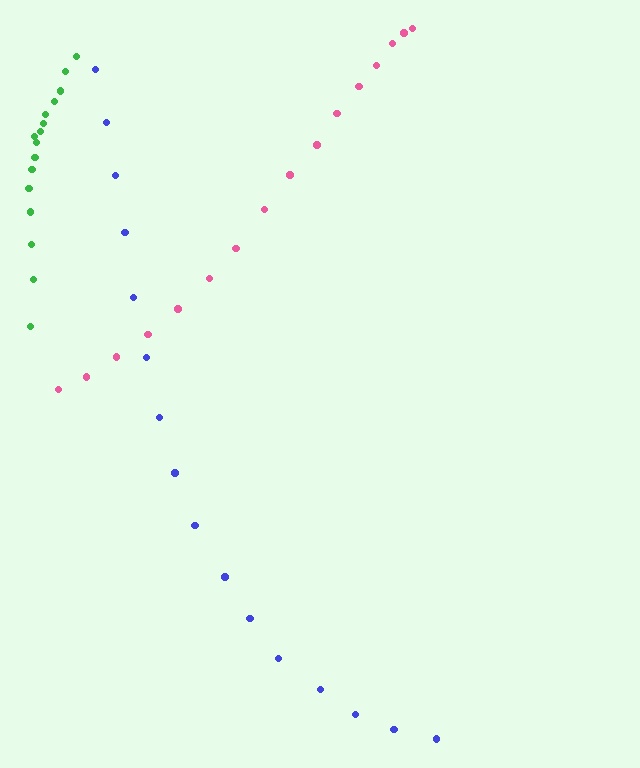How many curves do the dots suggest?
There are 3 distinct paths.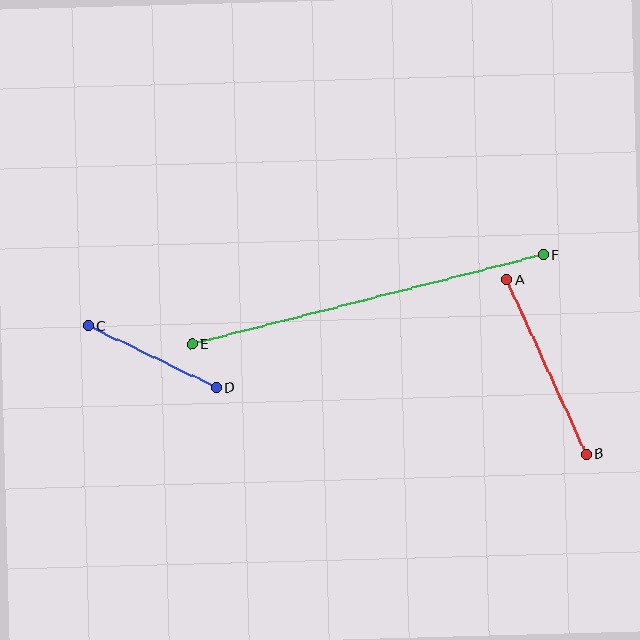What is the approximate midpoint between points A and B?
The midpoint is at approximately (546, 367) pixels.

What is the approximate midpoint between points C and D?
The midpoint is at approximately (152, 357) pixels.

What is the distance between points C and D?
The distance is approximately 142 pixels.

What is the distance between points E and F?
The distance is approximately 363 pixels.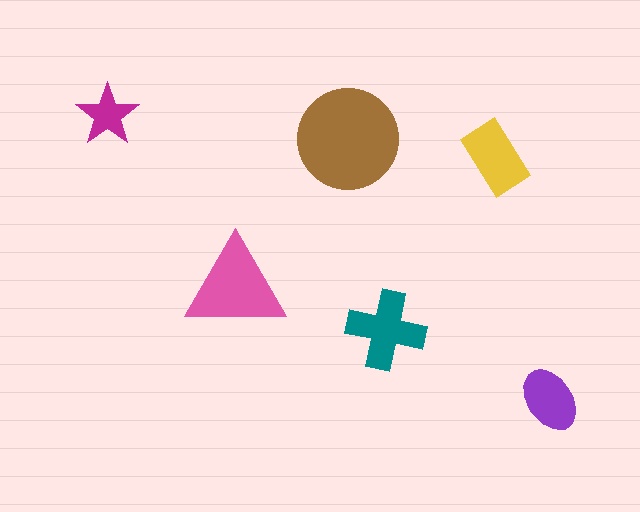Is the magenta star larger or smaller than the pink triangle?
Smaller.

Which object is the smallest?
The magenta star.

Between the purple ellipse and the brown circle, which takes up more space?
The brown circle.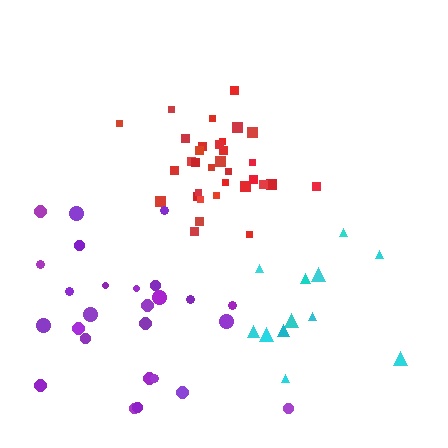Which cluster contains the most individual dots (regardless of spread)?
Red (33).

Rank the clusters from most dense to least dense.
red, purple, cyan.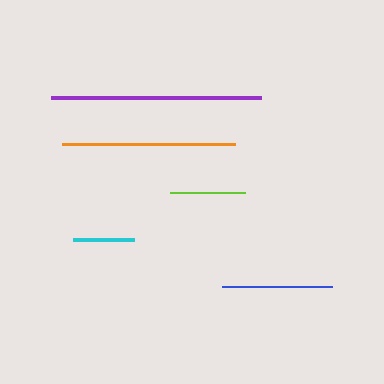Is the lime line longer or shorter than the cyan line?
The lime line is longer than the cyan line.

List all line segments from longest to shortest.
From longest to shortest: purple, orange, blue, lime, cyan.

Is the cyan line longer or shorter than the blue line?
The blue line is longer than the cyan line.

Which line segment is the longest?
The purple line is the longest at approximately 210 pixels.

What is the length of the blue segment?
The blue segment is approximately 109 pixels long.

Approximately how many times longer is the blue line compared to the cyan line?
The blue line is approximately 1.8 times the length of the cyan line.